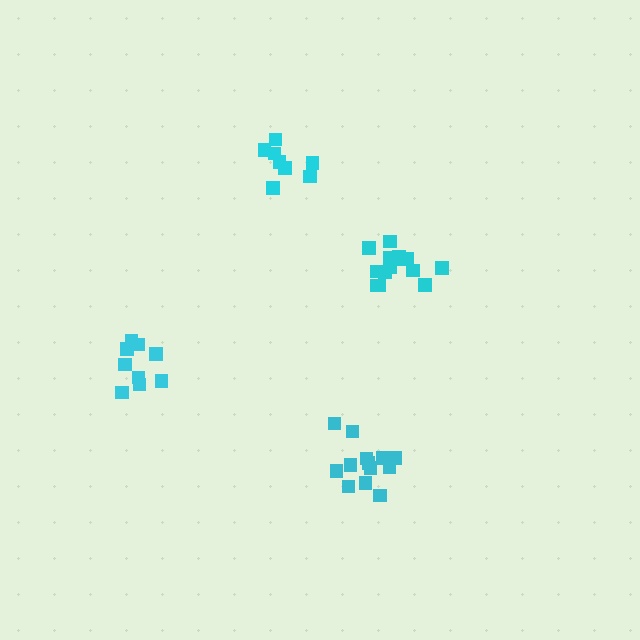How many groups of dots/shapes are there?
There are 4 groups.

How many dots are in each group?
Group 1: 13 dots, Group 2: 8 dots, Group 3: 9 dots, Group 4: 14 dots (44 total).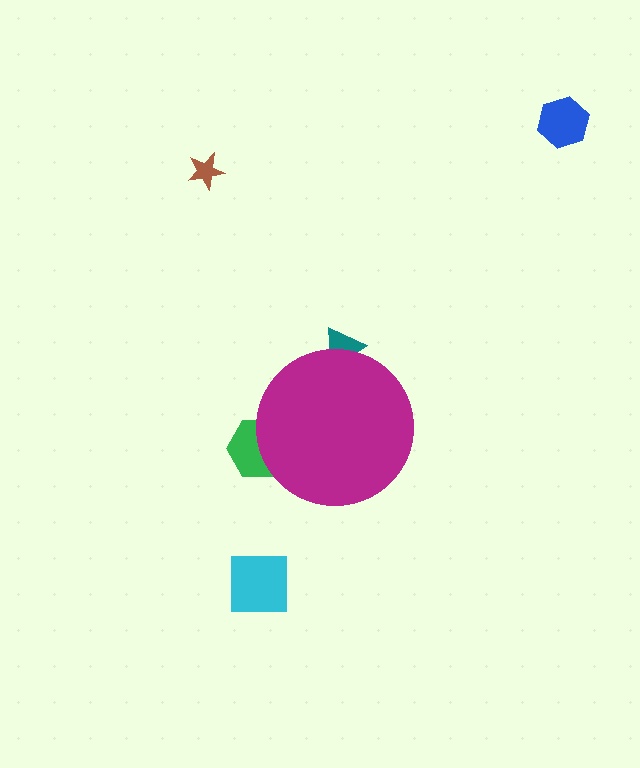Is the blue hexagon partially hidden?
No, the blue hexagon is fully visible.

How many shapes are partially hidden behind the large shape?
2 shapes are partially hidden.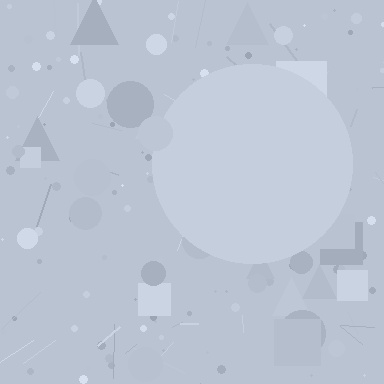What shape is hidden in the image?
A circle is hidden in the image.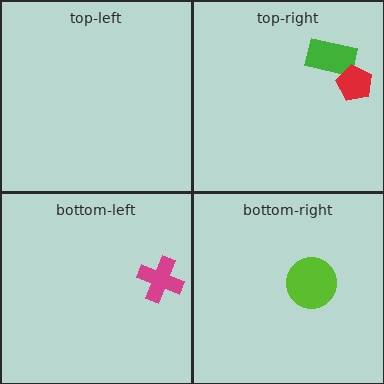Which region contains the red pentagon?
The top-right region.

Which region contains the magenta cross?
The bottom-left region.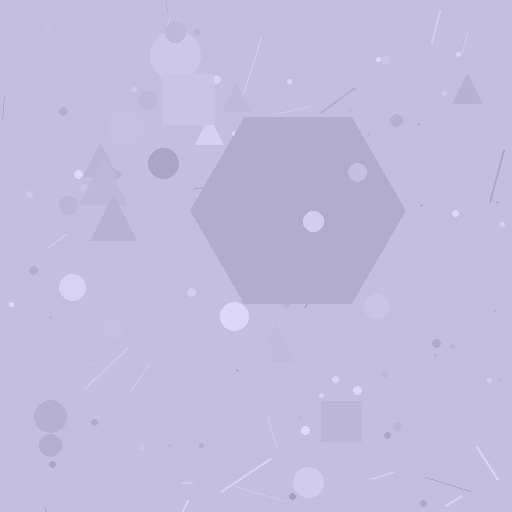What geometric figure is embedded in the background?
A hexagon is embedded in the background.